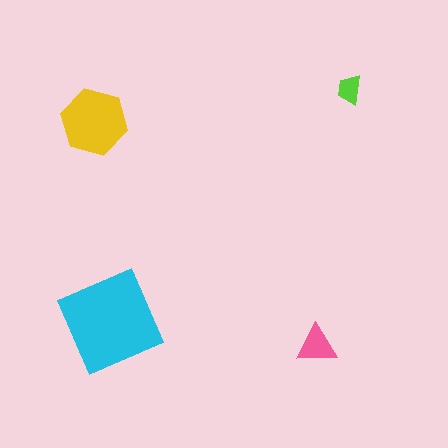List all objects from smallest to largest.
The lime trapezoid, the pink triangle, the yellow hexagon, the cyan diamond.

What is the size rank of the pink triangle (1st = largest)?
3rd.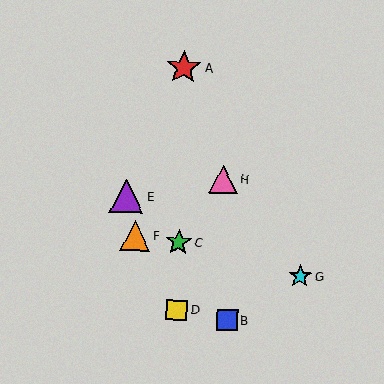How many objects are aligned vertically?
3 objects (A, C, D) are aligned vertically.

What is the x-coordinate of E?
Object E is at x≈127.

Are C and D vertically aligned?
Yes, both are at x≈179.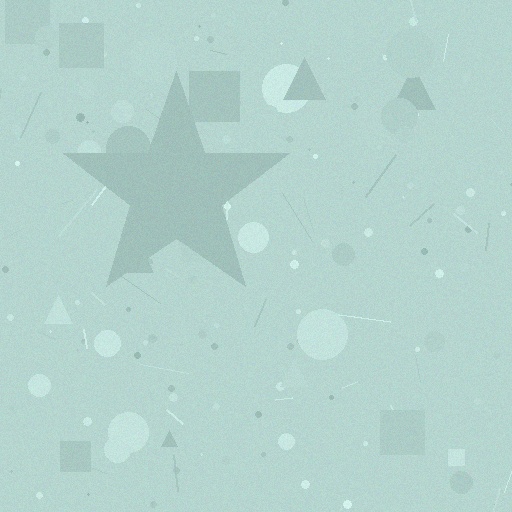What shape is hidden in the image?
A star is hidden in the image.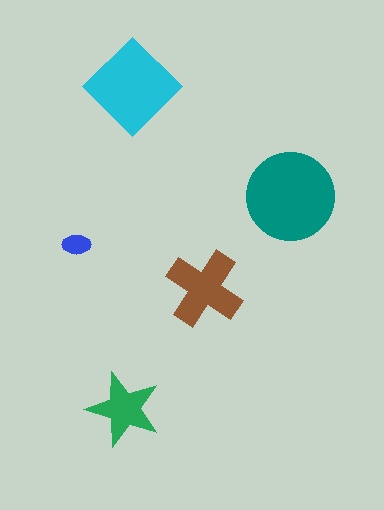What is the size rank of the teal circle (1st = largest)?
1st.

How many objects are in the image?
There are 5 objects in the image.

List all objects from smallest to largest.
The blue ellipse, the green star, the brown cross, the cyan diamond, the teal circle.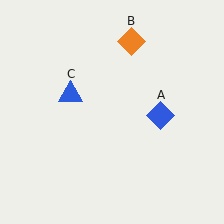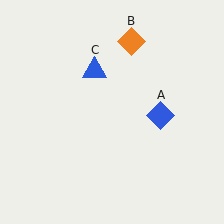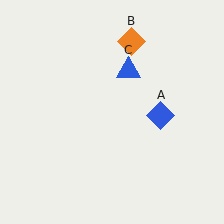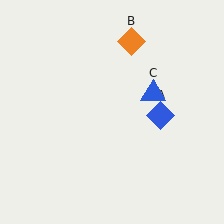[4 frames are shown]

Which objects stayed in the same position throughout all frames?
Blue diamond (object A) and orange diamond (object B) remained stationary.